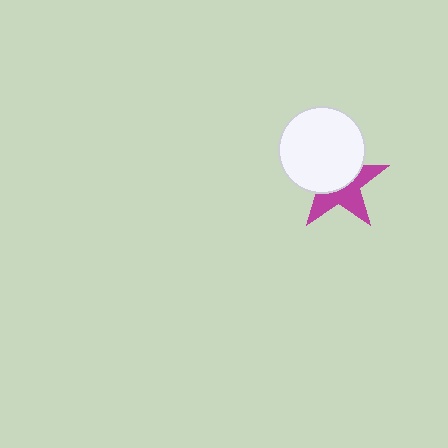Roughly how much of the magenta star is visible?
About half of it is visible (roughly 47%).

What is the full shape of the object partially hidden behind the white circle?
The partially hidden object is a magenta star.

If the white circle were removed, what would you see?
You would see the complete magenta star.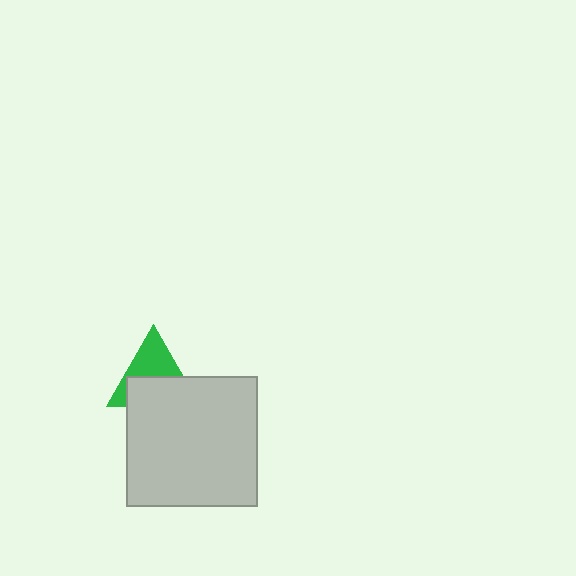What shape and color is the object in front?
The object in front is a light gray square.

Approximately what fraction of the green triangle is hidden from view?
Roughly 53% of the green triangle is hidden behind the light gray square.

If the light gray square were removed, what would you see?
You would see the complete green triangle.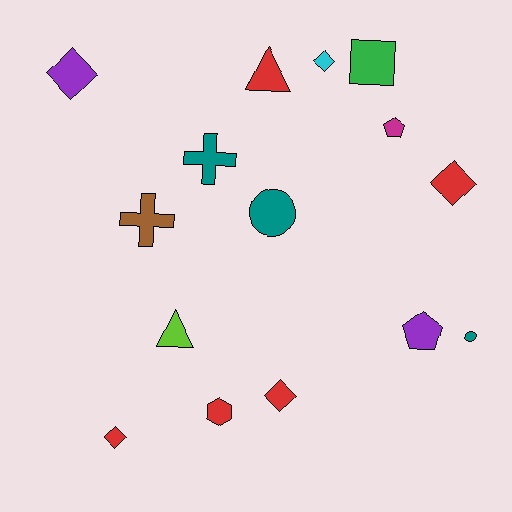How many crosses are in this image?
There are 2 crosses.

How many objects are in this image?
There are 15 objects.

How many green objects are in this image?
There is 1 green object.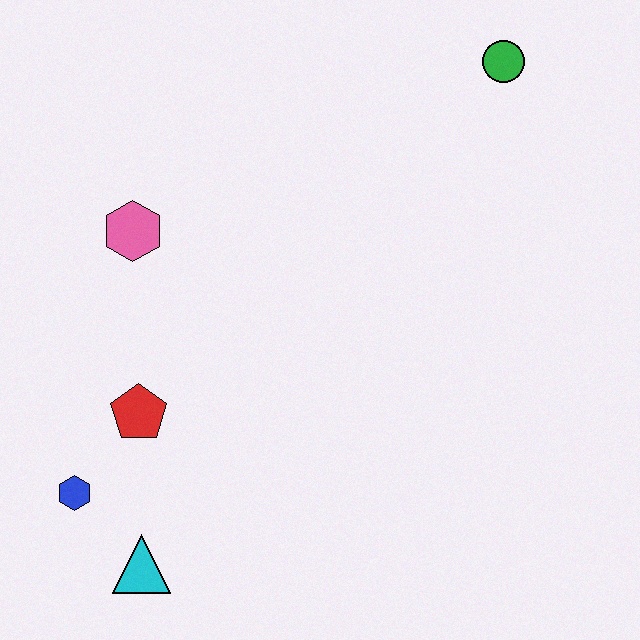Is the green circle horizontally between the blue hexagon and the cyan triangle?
No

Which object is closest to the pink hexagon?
The red pentagon is closest to the pink hexagon.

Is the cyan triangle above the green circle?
No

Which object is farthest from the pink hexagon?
The green circle is farthest from the pink hexagon.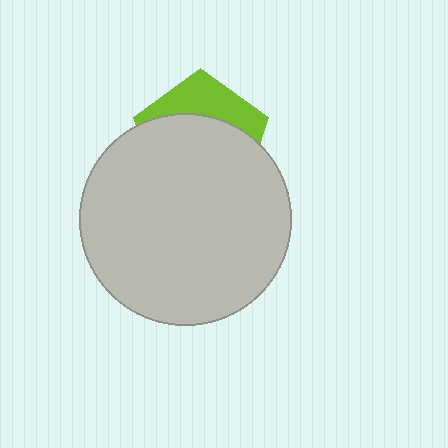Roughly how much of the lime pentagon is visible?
A small part of it is visible (roughly 31%).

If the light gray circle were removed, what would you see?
You would see the complete lime pentagon.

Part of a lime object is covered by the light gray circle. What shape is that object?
It is a pentagon.